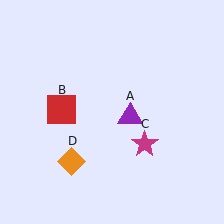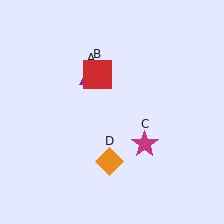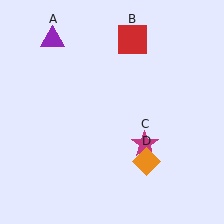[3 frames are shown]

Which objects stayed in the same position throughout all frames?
Magenta star (object C) remained stationary.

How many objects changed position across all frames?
3 objects changed position: purple triangle (object A), red square (object B), orange diamond (object D).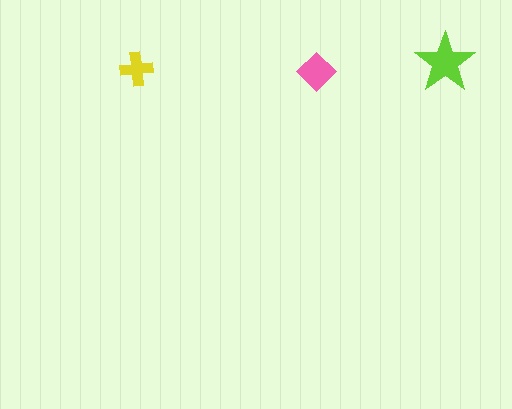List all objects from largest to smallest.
The lime star, the pink diamond, the yellow cross.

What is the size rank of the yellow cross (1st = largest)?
3rd.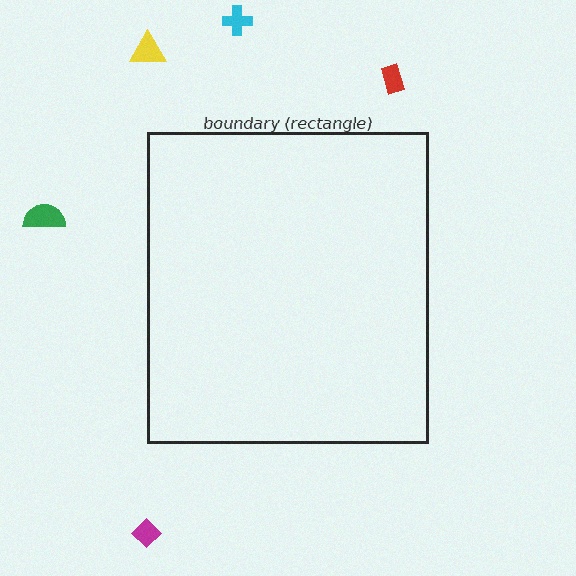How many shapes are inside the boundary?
0 inside, 5 outside.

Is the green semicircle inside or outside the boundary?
Outside.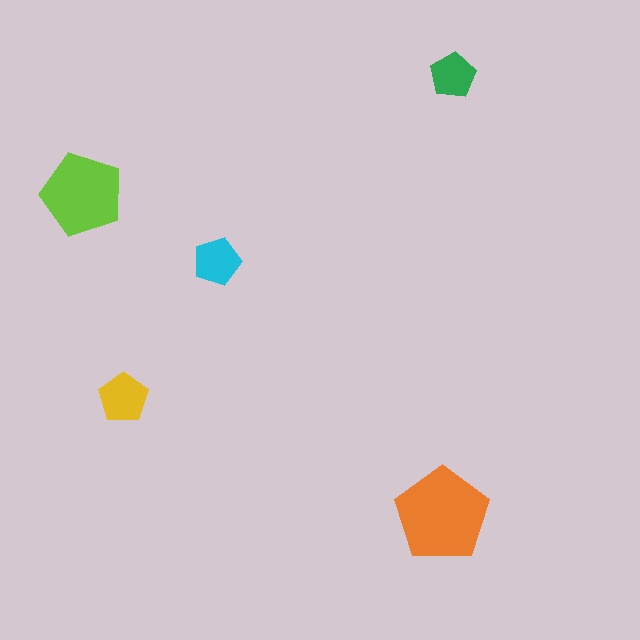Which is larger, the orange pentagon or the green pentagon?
The orange one.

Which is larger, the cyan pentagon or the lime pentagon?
The lime one.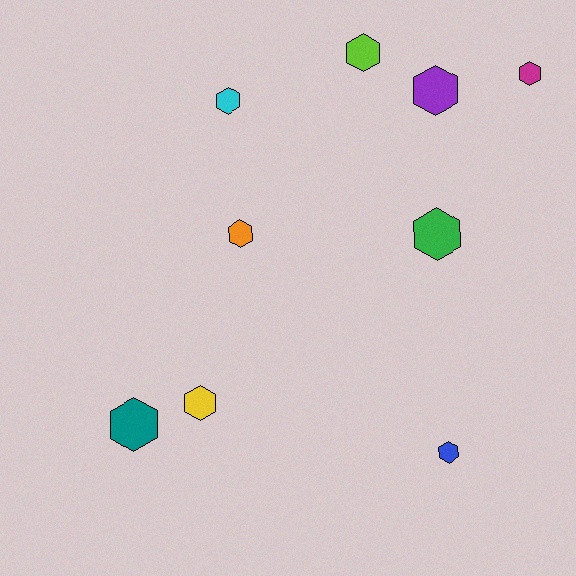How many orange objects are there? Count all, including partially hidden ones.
There is 1 orange object.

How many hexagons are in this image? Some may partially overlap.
There are 9 hexagons.